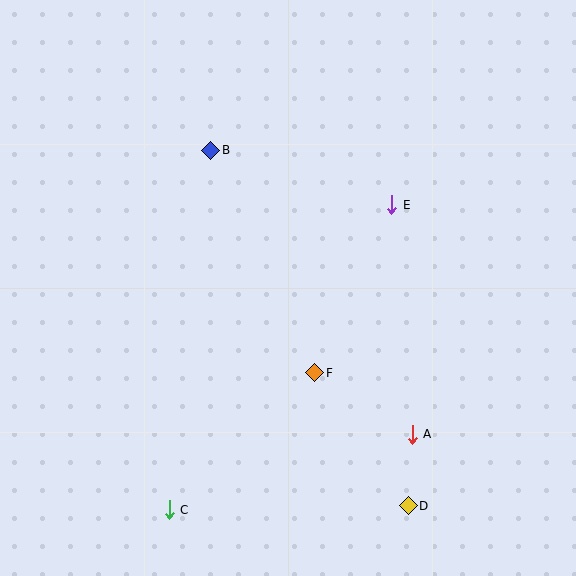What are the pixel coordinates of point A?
Point A is at (412, 434).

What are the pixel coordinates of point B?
Point B is at (211, 150).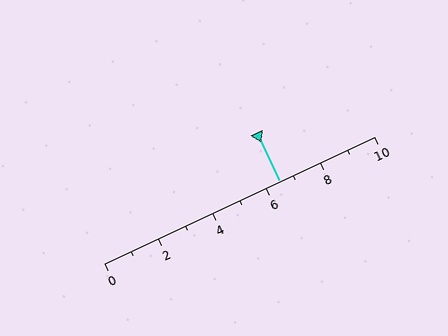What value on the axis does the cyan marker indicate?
The marker indicates approximately 6.5.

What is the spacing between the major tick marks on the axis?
The major ticks are spaced 2 apart.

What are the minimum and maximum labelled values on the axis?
The axis runs from 0 to 10.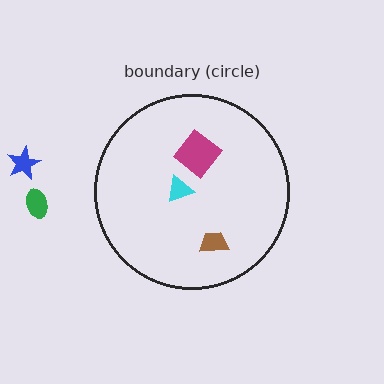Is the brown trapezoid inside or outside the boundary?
Inside.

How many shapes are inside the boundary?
3 inside, 2 outside.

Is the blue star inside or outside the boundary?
Outside.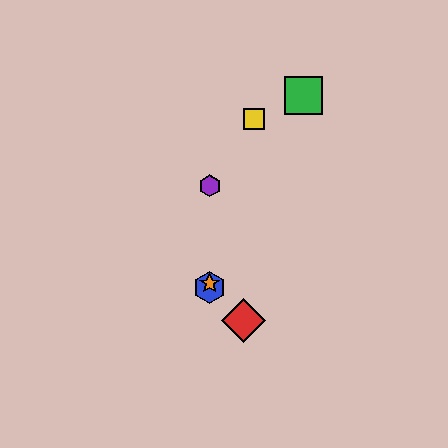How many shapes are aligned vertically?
3 shapes (the blue hexagon, the purple hexagon, the orange star) are aligned vertically.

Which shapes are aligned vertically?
The blue hexagon, the purple hexagon, the orange star are aligned vertically.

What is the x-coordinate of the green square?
The green square is at x≈303.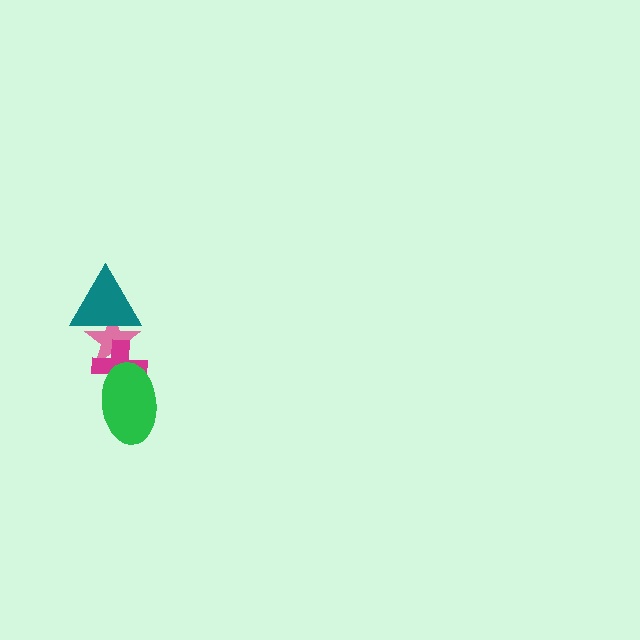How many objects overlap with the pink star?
2 objects overlap with the pink star.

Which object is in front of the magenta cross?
The green ellipse is in front of the magenta cross.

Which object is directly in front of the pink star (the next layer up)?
The magenta cross is directly in front of the pink star.